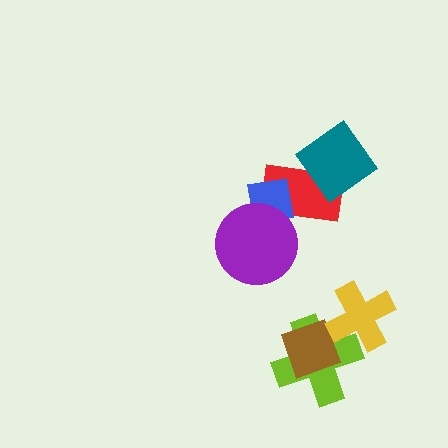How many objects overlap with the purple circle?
2 objects overlap with the purple circle.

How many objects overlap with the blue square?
2 objects overlap with the blue square.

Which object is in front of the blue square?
The purple circle is in front of the blue square.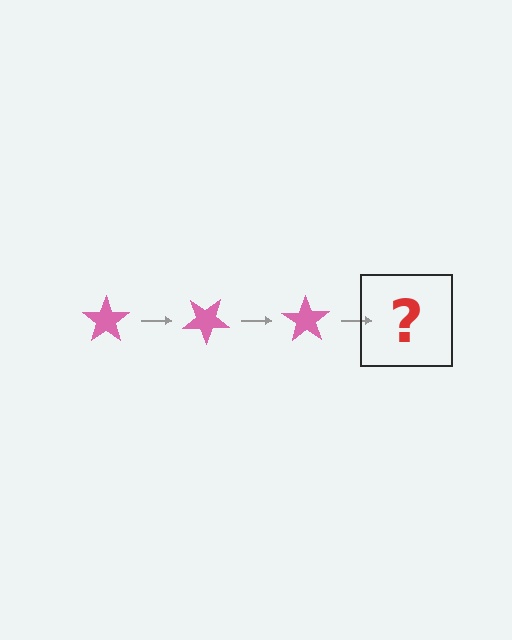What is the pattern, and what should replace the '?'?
The pattern is that the star rotates 35 degrees each step. The '?' should be a pink star rotated 105 degrees.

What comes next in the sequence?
The next element should be a pink star rotated 105 degrees.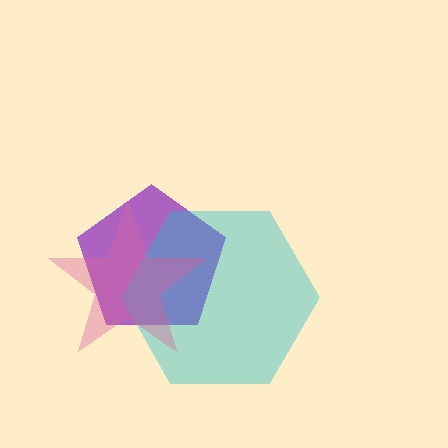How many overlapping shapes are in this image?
There are 3 overlapping shapes in the image.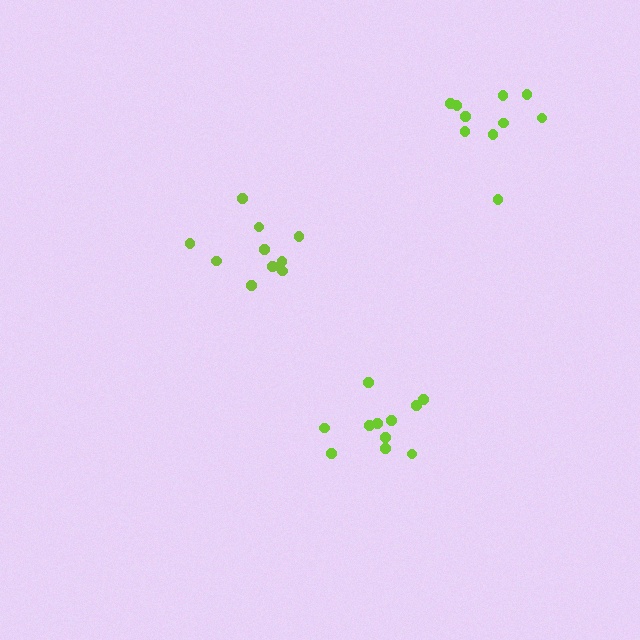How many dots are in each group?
Group 1: 10 dots, Group 2: 11 dots, Group 3: 11 dots (32 total).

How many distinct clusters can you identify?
There are 3 distinct clusters.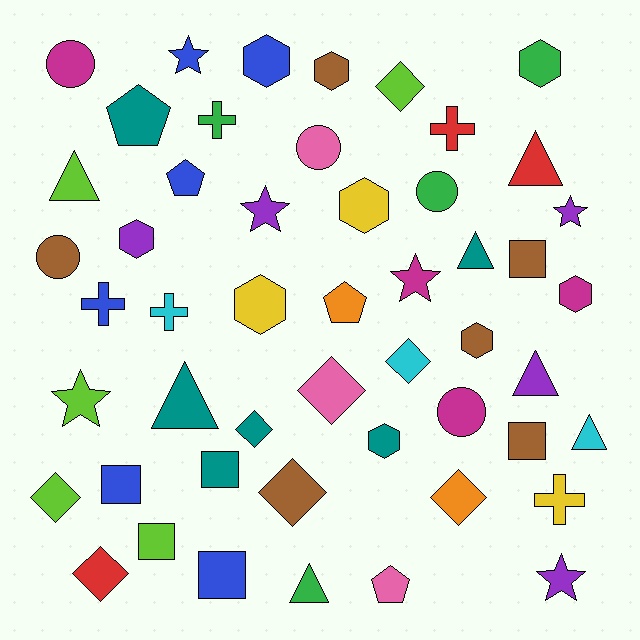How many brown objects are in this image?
There are 6 brown objects.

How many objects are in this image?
There are 50 objects.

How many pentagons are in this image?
There are 4 pentagons.